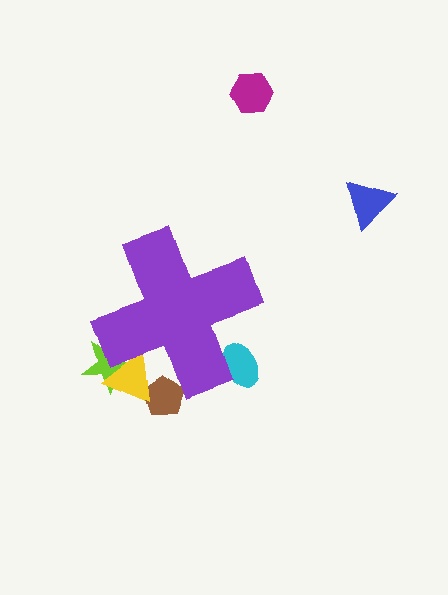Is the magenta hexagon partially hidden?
No, the magenta hexagon is fully visible.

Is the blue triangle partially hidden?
No, the blue triangle is fully visible.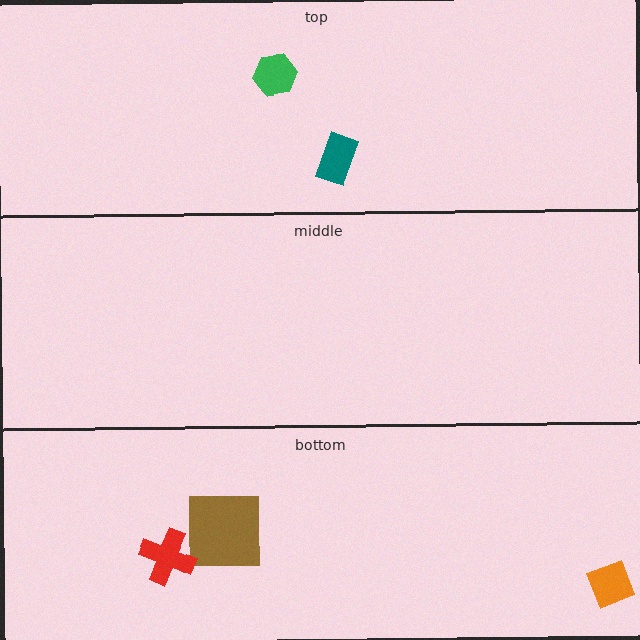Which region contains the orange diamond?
The bottom region.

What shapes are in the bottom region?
The brown square, the red cross, the orange diamond.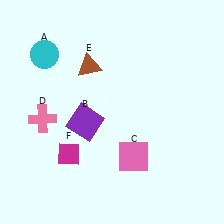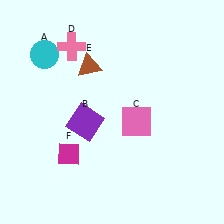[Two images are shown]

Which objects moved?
The objects that moved are: the pink square (C), the pink cross (D).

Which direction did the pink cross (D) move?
The pink cross (D) moved up.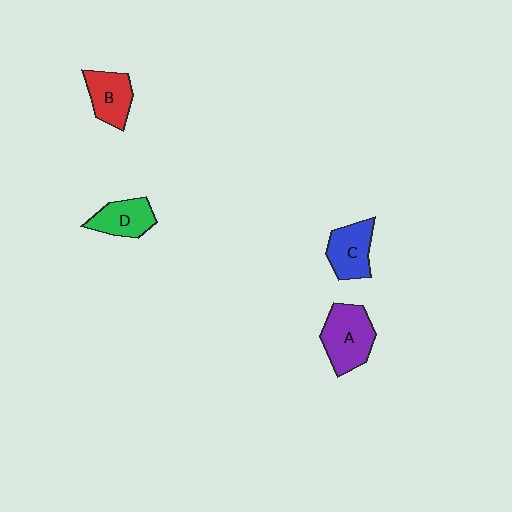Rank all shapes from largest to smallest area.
From largest to smallest: A (purple), C (blue), B (red), D (green).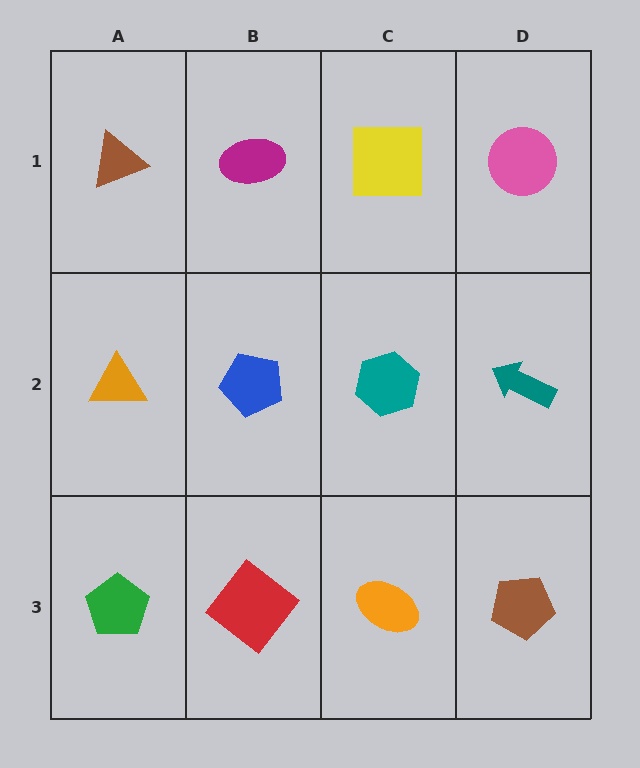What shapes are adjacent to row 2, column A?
A brown triangle (row 1, column A), a green pentagon (row 3, column A), a blue pentagon (row 2, column B).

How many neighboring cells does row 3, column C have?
3.